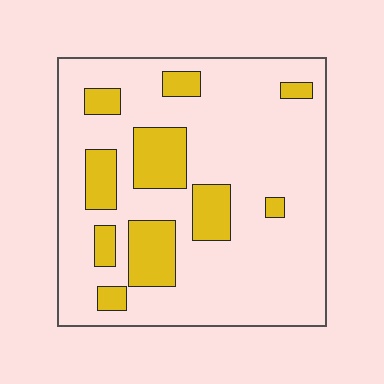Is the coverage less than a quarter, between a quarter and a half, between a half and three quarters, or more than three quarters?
Less than a quarter.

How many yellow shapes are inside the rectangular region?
10.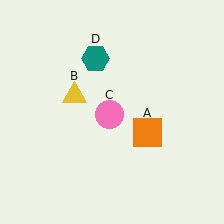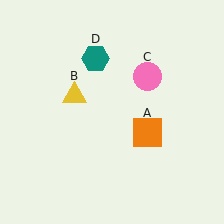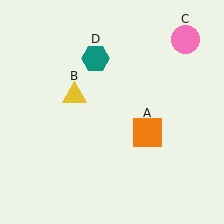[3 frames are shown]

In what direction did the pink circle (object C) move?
The pink circle (object C) moved up and to the right.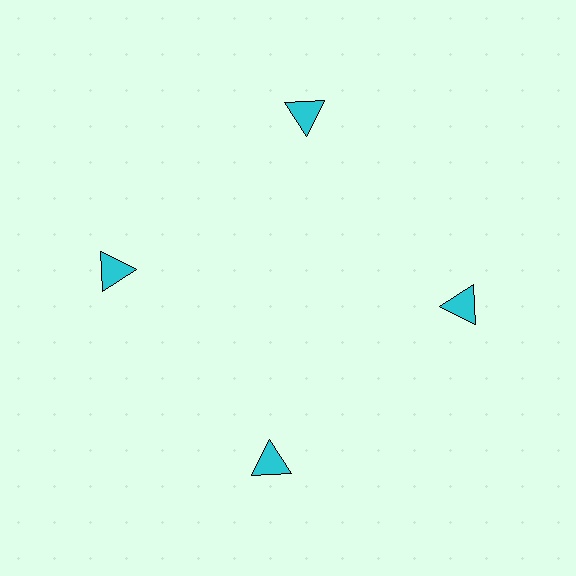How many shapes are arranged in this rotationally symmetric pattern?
There are 4 shapes, arranged in 4 groups of 1.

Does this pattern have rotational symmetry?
Yes, this pattern has 4-fold rotational symmetry. It looks the same after rotating 90 degrees around the center.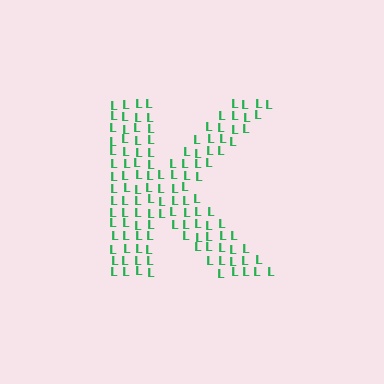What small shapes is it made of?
It is made of small letter L's.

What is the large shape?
The large shape is the letter K.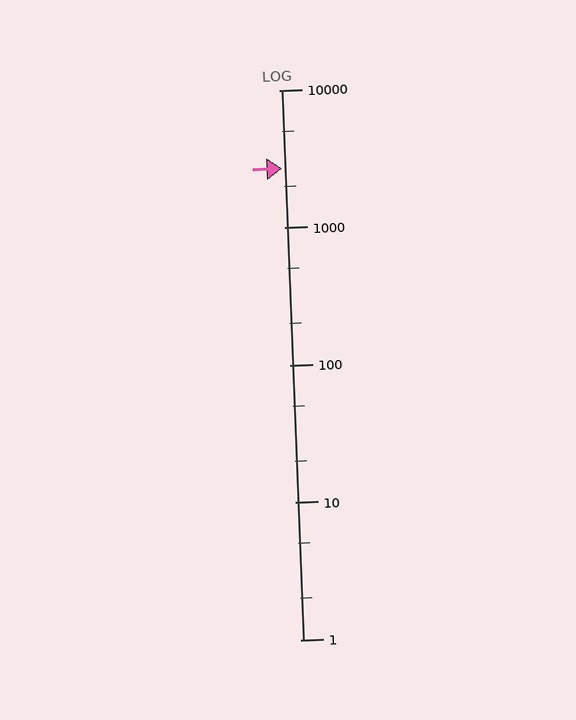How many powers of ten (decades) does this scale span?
The scale spans 4 decades, from 1 to 10000.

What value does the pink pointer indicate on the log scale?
The pointer indicates approximately 2700.